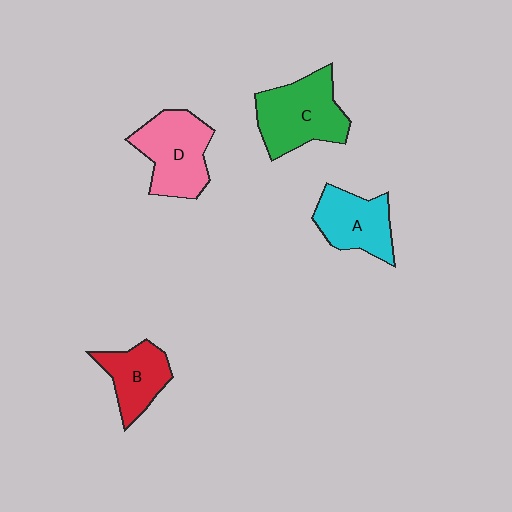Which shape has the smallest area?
Shape B (red).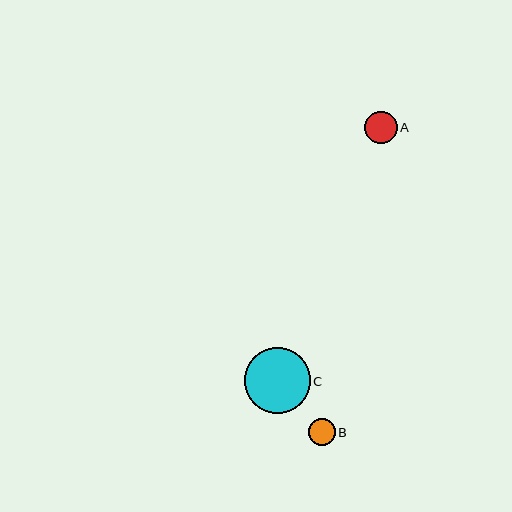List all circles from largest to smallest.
From largest to smallest: C, A, B.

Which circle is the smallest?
Circle B is the smallest with a size of approximately 27 pixels.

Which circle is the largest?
Circle C is the largest with a size of approximately 66 pixels.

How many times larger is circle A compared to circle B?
Circle A is approximately 1.2 times the size of circle B.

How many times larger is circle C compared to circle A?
Circle C is approximately 2.0 times the size of circle A.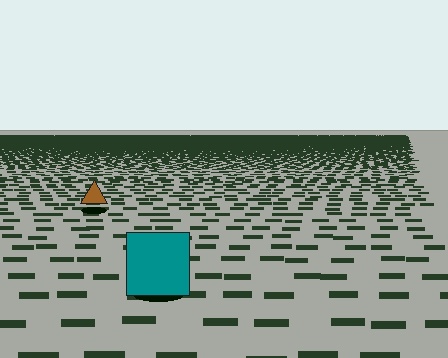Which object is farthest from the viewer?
The brown triangle is farthest from the viewer. It appears smaller and the ground texture around it is denser.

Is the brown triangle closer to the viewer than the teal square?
No. The teal square is closer — you can tell from the texture gradient: the ground texture is coarser near it.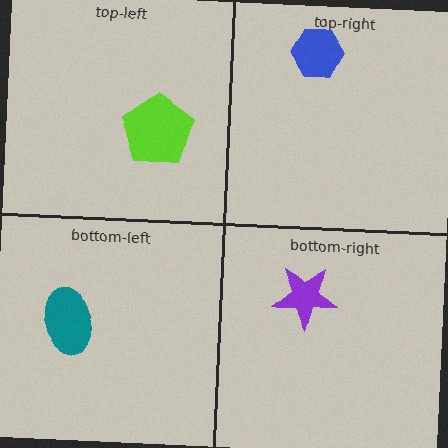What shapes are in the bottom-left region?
The teal ellipse.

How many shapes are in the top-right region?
1.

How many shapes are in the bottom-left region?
1.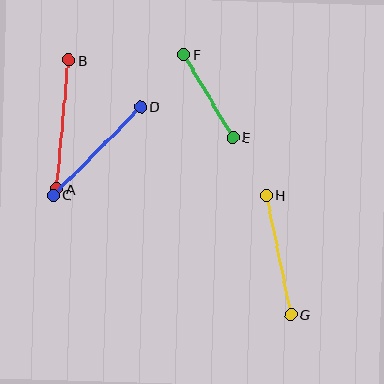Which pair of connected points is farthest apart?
Points A and B are farthest apart.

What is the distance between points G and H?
The distance is approximately 122 pixels.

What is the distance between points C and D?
The distance is approximately 125 pixels.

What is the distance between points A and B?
The distance is approximately 130 pixels.